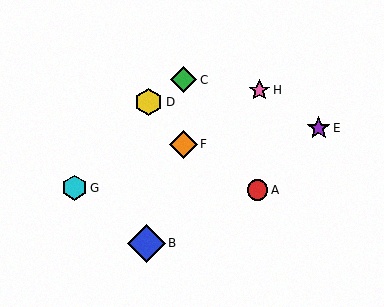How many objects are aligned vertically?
2 objects (C, F) are aligned vertically.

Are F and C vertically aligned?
Yes, both are at x≈184.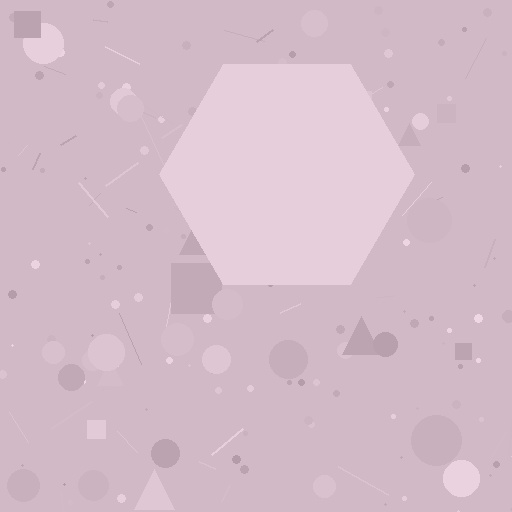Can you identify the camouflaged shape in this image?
The camouflaged shape is a hexagon.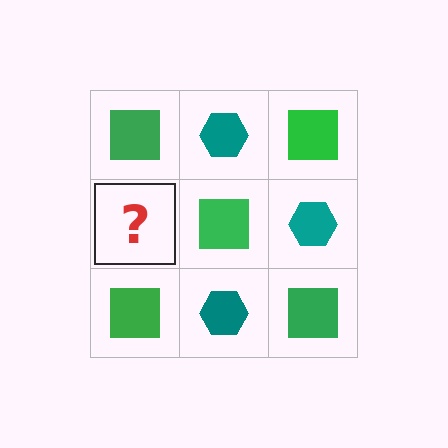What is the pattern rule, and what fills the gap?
The rule is that it alternates green square and teal hexagon in a checkerboard pattern. The gap should be filled with a teal hexagon.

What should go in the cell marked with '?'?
The missing cell should contain a teal hexagon.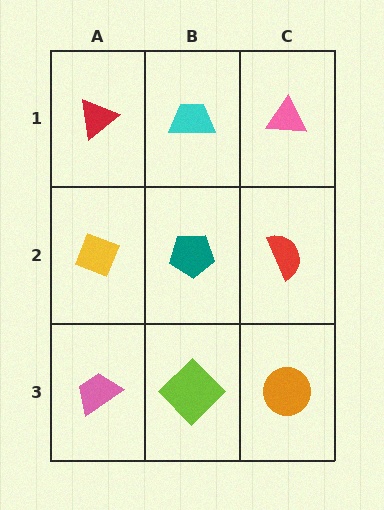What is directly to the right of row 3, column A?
A lime diamond.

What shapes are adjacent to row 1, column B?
A teal pentagon (row 2, column B), a red triangle (row 1, column A), a pink triangle (row 1, column C).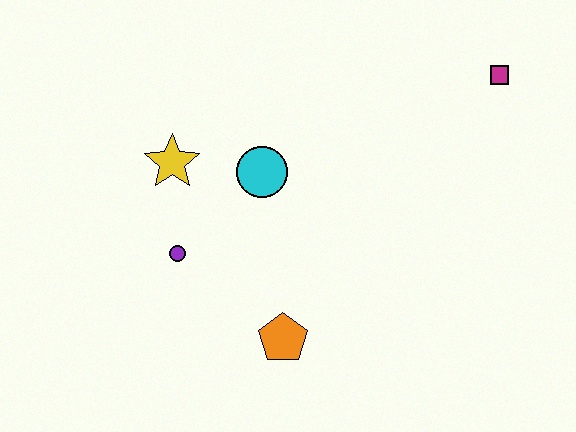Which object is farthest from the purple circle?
The magenta square is farthest from the purple circle.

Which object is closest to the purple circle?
The yellow star is closest to the purple circle.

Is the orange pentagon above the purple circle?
No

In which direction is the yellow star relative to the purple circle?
The yellow star is above the purple circle.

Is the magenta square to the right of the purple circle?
Yes